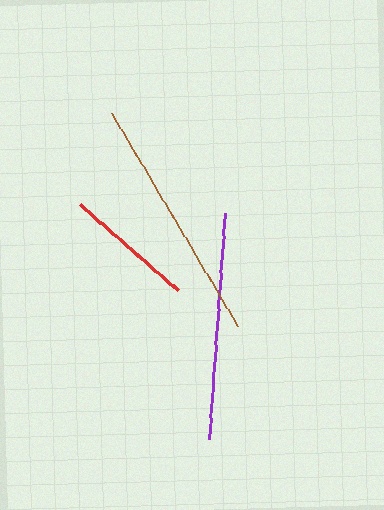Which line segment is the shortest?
The red line is the shortest at approximately 130 pixels.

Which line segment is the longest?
The brown line is the longest at approximately 248 pixels.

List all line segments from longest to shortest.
From longest to shortest: brown, purple, red.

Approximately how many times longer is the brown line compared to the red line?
The brown line is approximately 1.9 times the length of the red line.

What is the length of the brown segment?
The brown segment is approximately 248 pixels long.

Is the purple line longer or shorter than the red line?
The purple line is longer than the red line.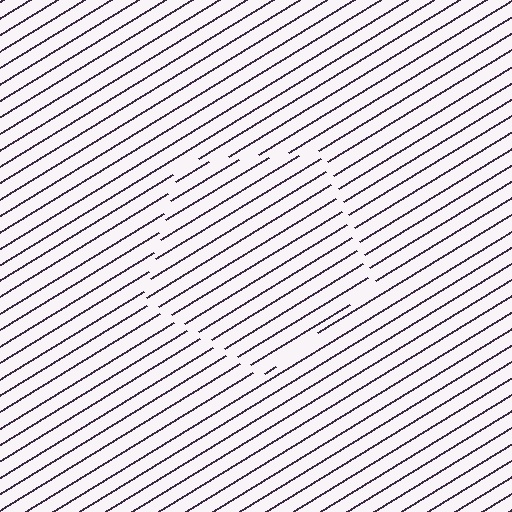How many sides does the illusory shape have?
5 sides — the line-ends trace a pentagon.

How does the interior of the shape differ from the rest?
The interior of the shape contains the same grating, shifted by half a period — the contour is defined by the phase discontinuity where line-ends from the inner and outer gratings abut.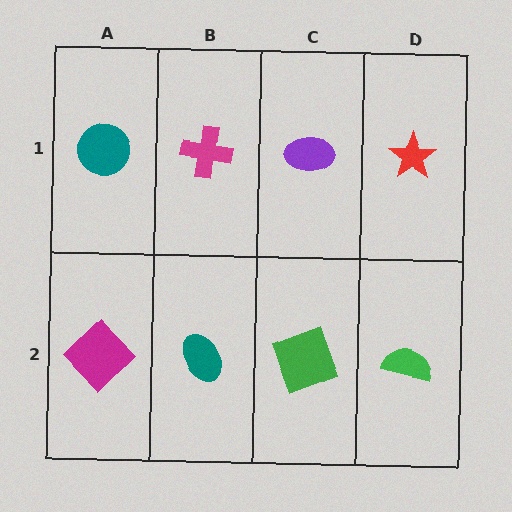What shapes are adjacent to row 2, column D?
A red star (row 1, column D), a green square (row 2, column C).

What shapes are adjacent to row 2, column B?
A magenta cross (row 1, column B), a magenta diamond (row 2, column A), a green square (row 2, column C).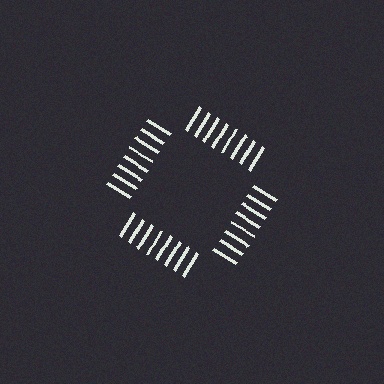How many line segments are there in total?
32 — 8 along each of the 4 edges.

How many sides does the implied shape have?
4 sides — the line-ends trace a square.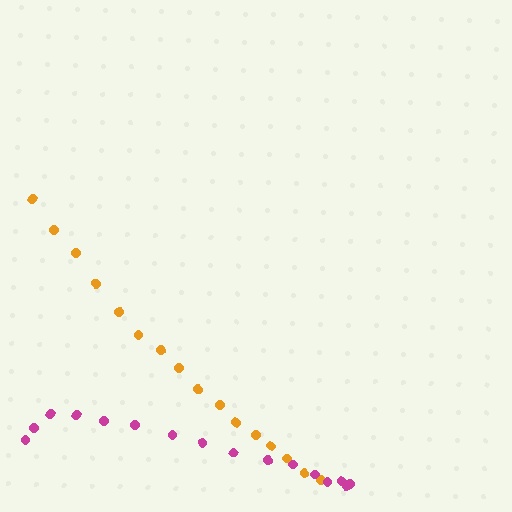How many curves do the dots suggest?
There are 2 distinct paths.